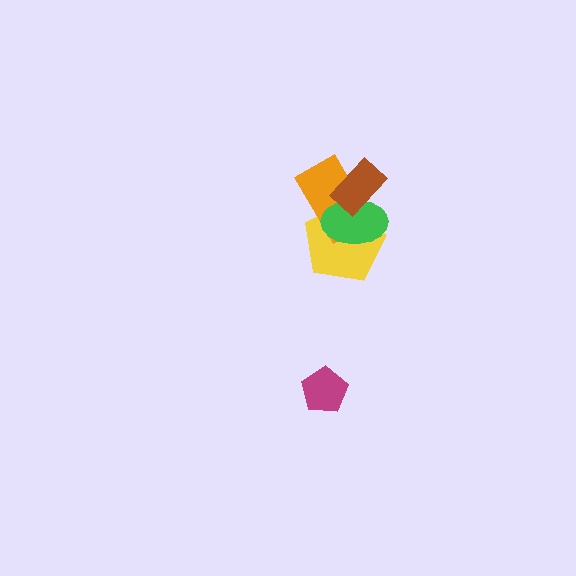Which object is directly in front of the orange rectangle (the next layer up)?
The green ellipse is directly in front of the orange rectangle.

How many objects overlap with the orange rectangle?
3 objects overlap with the orange rectangle.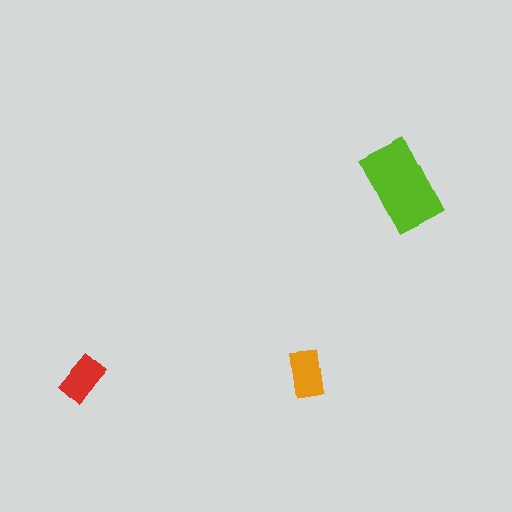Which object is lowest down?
The orange rectangle is bottommost.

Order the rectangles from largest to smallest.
the lime one, the orange one, the red one.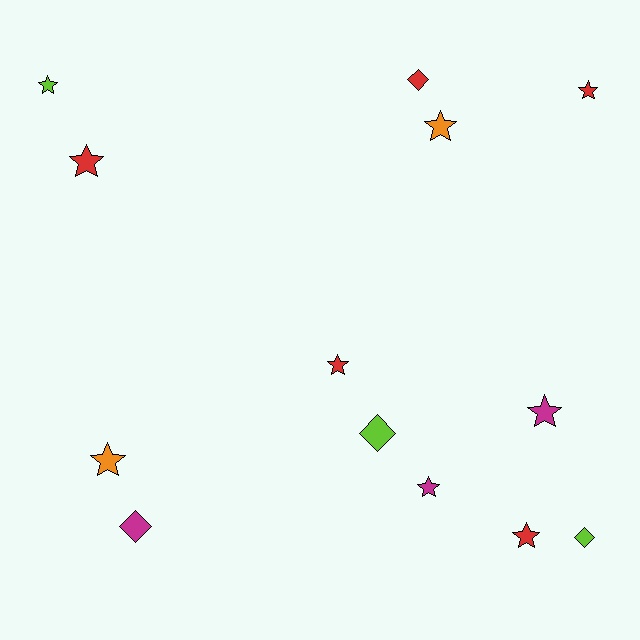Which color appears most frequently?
Red, with 5 objects.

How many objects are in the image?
There are 13 objects.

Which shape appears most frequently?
Star, with 9 objects.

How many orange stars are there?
There are 2 orange stars.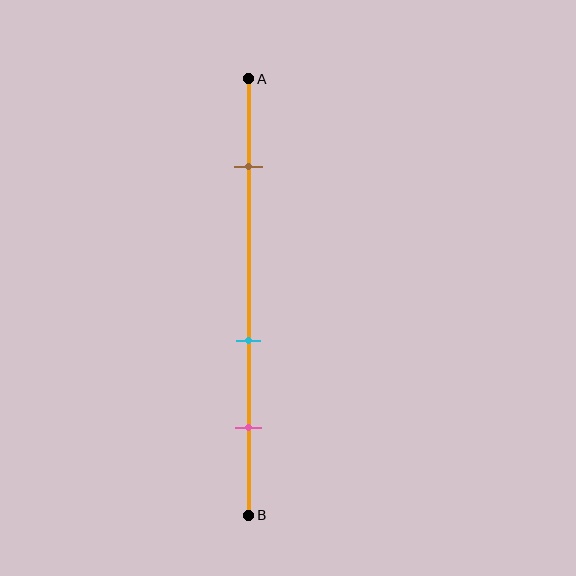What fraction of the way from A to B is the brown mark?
The brown mark is approximately 20% (0.2) of the way from A to B.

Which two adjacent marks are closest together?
The cyan and pink marks are the closest adjacent pair.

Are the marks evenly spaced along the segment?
No, the marks are not evenly spaced.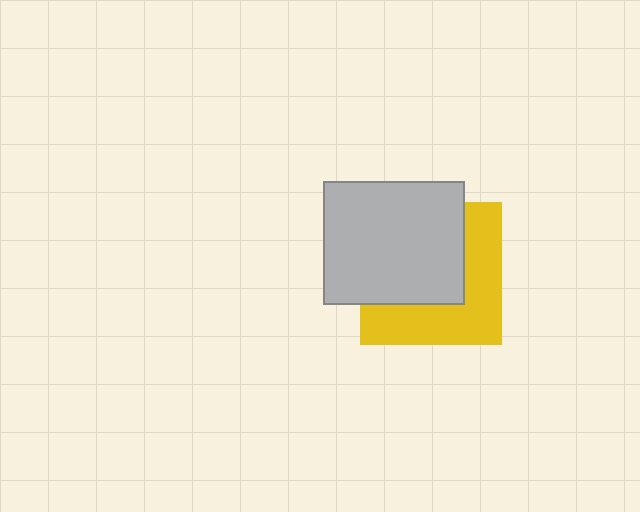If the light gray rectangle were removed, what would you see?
You would see the complete yellow square.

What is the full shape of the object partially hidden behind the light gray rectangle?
The partially hidden object is a yellow square.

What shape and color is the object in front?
The object in front is a light gray rectangle.